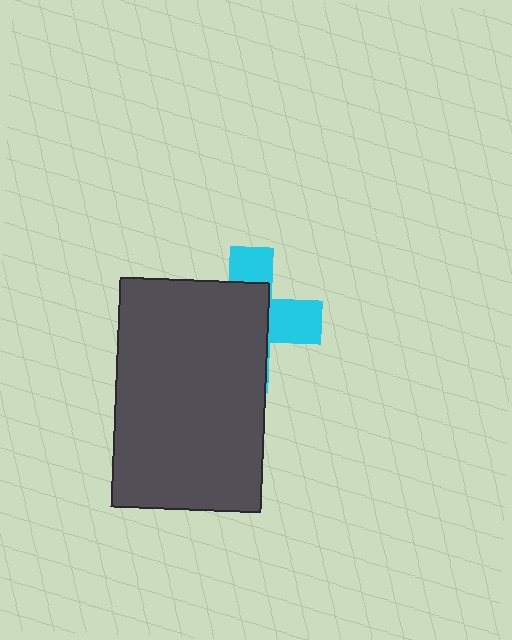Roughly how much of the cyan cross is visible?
A small part of it is visible (roughly 36%).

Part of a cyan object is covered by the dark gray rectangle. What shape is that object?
It is a cross.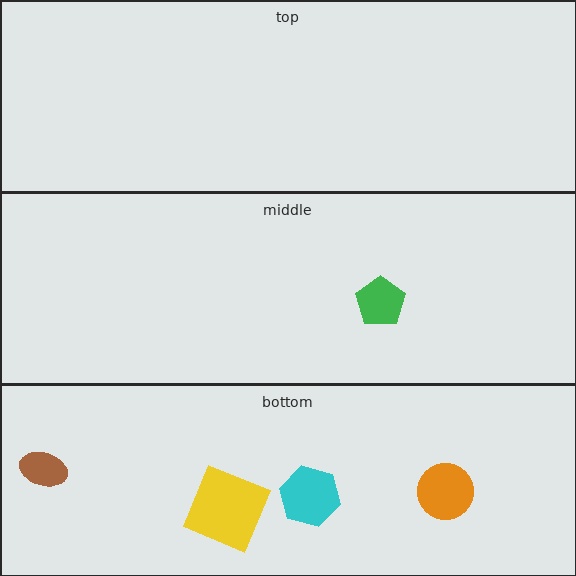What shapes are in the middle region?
The green pentagon.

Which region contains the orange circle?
The bottom region.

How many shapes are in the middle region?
1.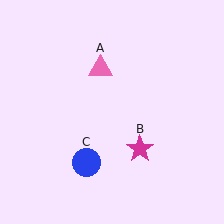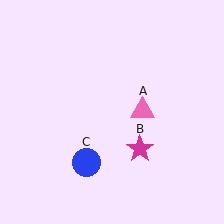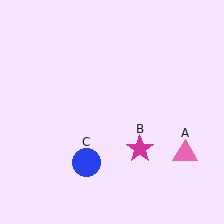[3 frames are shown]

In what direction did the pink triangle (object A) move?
The pink triangle (object A) moved down and to the right.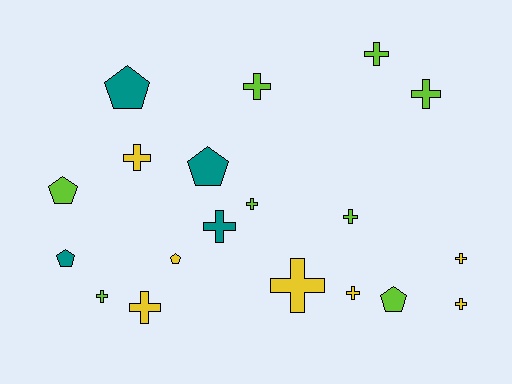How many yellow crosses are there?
There are 6 yellow crosses.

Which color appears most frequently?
Lime, with 8 objects.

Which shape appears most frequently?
Cross, with 13 objects.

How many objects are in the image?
There are 19 objects.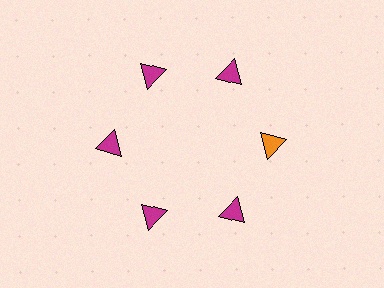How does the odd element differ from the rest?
It has a different color: orange instead of magenta.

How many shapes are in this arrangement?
There are 6 shapes arranged in a ring pattern.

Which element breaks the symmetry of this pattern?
The orange triangle at roughly the 3 o'clock position breaks the symmetry. All other shapes are magenta triangles.